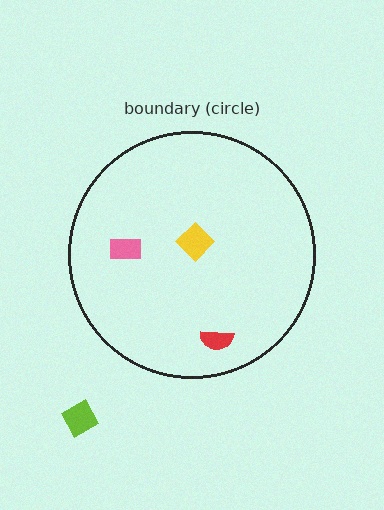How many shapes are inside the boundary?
3 inside, 1 outside.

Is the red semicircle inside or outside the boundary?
Inside.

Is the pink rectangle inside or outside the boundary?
Inside.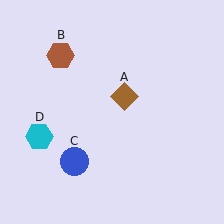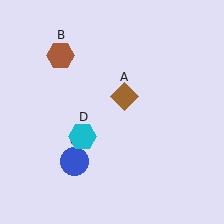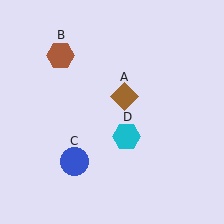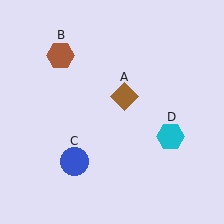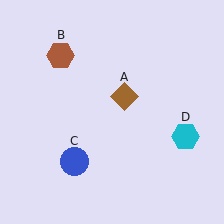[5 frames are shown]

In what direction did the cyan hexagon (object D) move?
The cyan hexagon (object D) moved right.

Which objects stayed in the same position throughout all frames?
Brown diamond (object A) and brown hexagon (object B) and blue circle (object C) remained stationary.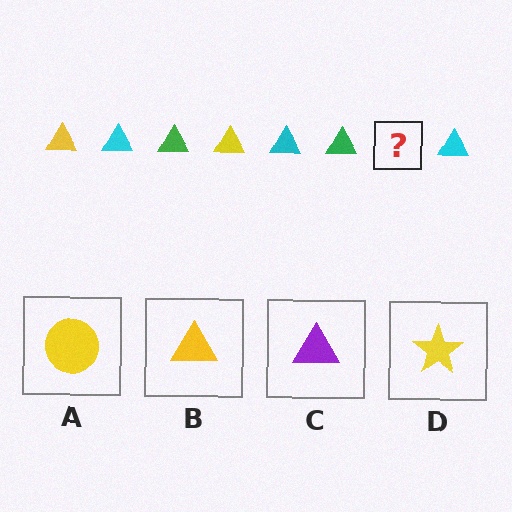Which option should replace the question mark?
Option B.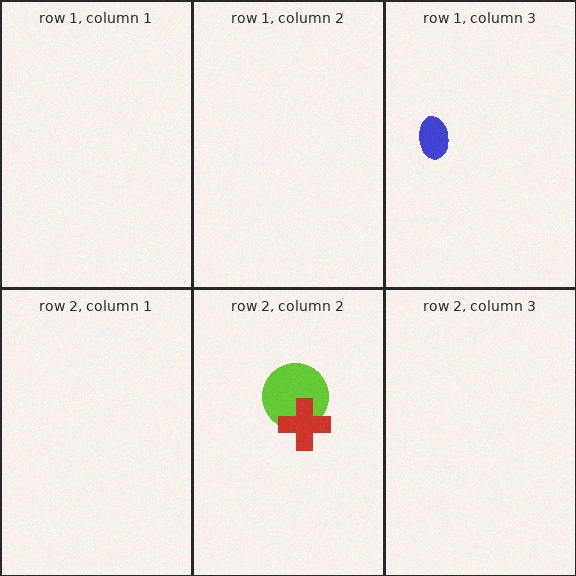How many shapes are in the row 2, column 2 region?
2.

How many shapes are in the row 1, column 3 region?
1.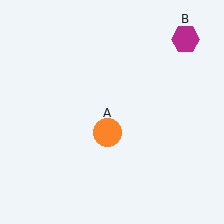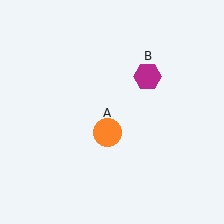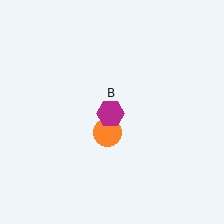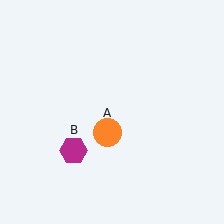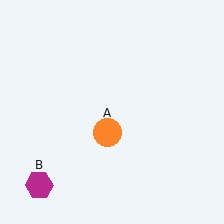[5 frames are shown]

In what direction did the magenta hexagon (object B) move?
The magenta hexagon (object B) moved down and to the left.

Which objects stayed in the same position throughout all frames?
Orange circle (object A) remained stationary.